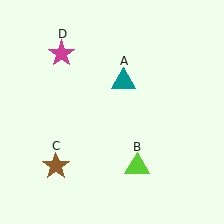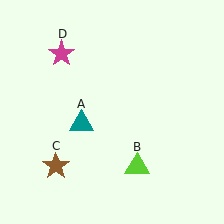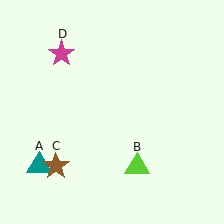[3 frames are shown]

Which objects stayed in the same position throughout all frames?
Lime triangle (object B) and brown star (object C) and magenta star (object D) remained stationary.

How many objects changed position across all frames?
1 object changed position: teal triangle (object A).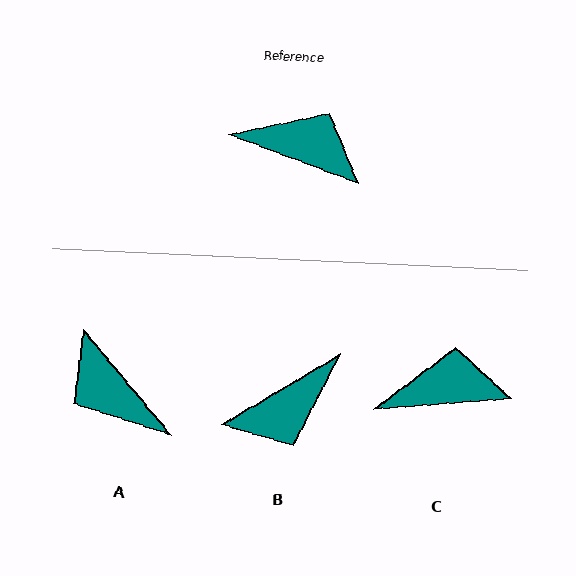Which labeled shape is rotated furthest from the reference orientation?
A, about 151 degrees away.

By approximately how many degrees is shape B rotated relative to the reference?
Approximately 129 degrees clockwise.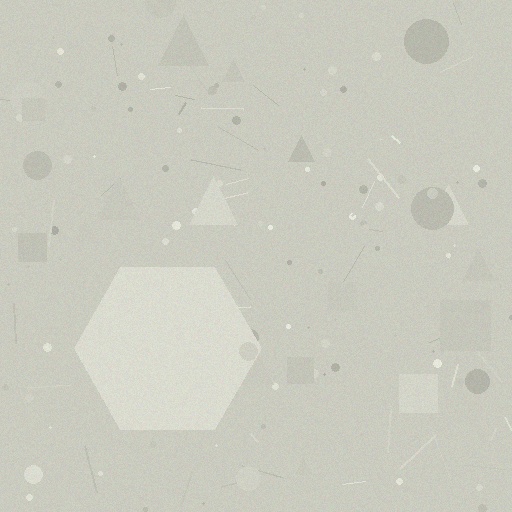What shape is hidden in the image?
A hexagon is hidden in the image.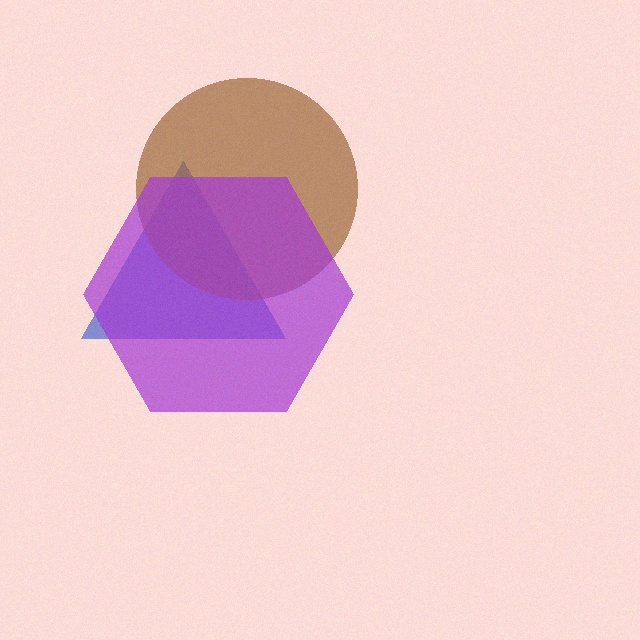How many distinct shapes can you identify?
There are 3 distinct shapes: a blue triangle, a brown circle, a purple hexagon.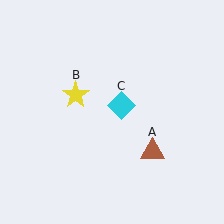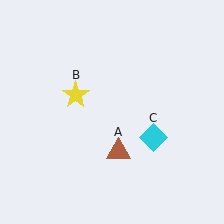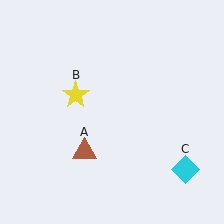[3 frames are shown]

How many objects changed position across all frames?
2 objects changed position: brown triangle (object A), cyan diamond (object C).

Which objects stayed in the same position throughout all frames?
Yellow star (object B) remained stationary.